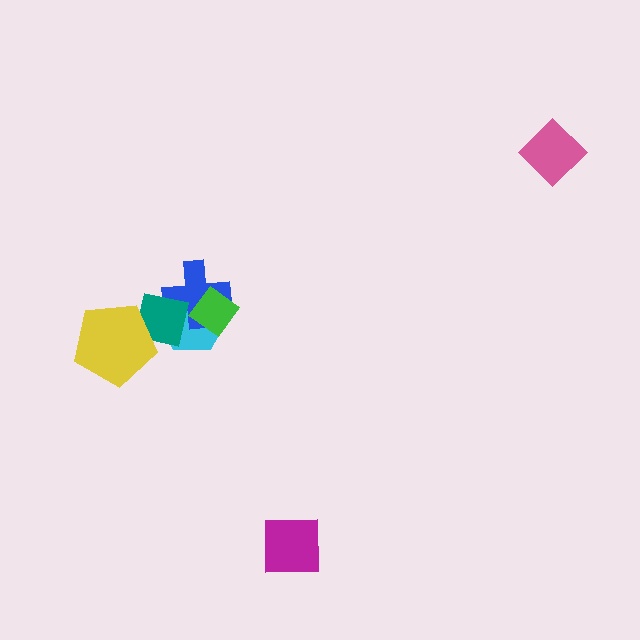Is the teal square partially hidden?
Yes, it is partially covered by another shape.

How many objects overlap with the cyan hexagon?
3 objects overlap with the cyan hexagon.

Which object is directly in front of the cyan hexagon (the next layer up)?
The blue cross is directly in front of the cyan hexagon.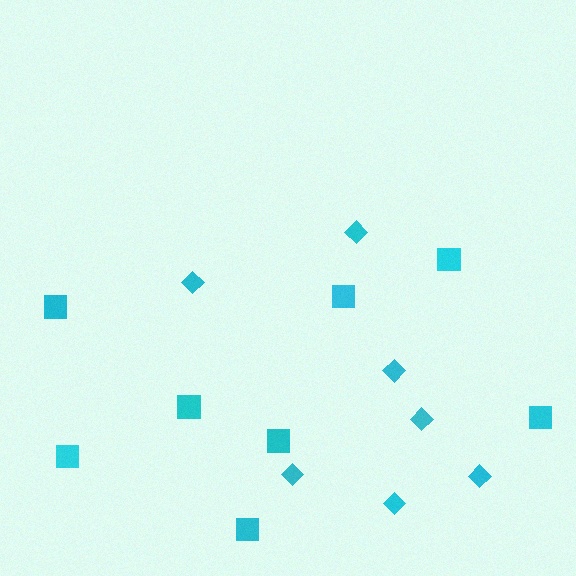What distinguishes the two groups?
There are 2 groups: one group of squares (8) and one group of diamonds (7).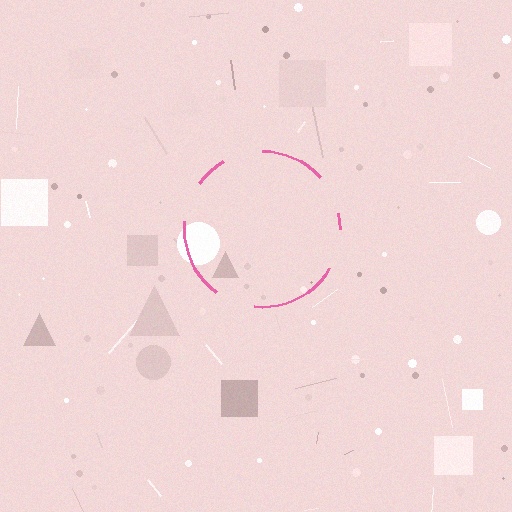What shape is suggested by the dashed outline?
The dashed outline suggests a circle.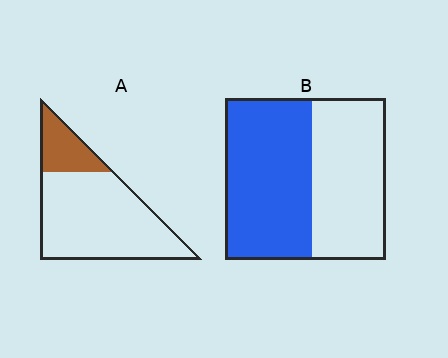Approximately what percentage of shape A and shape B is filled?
A is approximately 20% and B is approximately 55%.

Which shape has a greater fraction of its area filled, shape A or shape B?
Shape B.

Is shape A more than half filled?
No.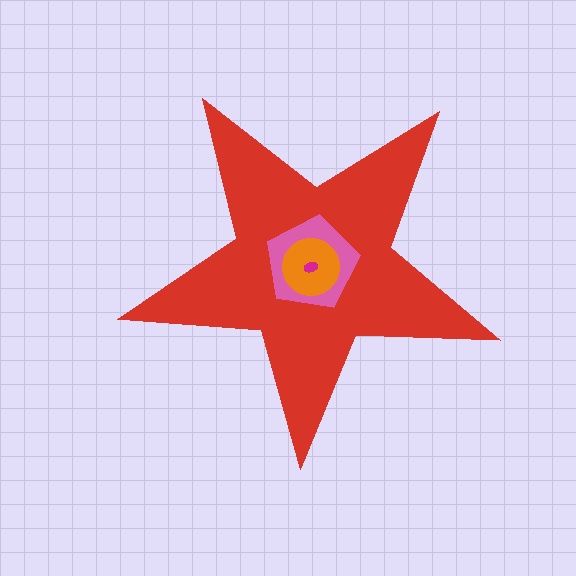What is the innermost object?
The magenta ellipse.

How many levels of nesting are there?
4.